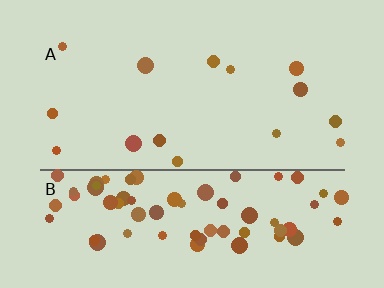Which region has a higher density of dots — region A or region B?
B (the bottom).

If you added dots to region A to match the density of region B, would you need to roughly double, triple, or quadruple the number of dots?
Approximately quadruple.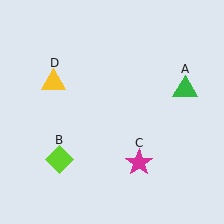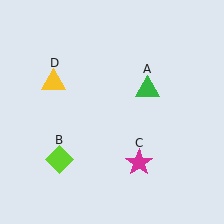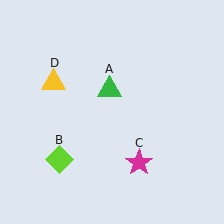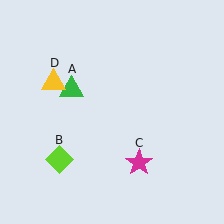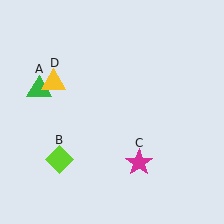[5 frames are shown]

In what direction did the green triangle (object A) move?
The green triangle (object A) moved left.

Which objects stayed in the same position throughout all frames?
Lime diamond (object B) and magenta star (object C) and yellow triangle (object D) remained stationary.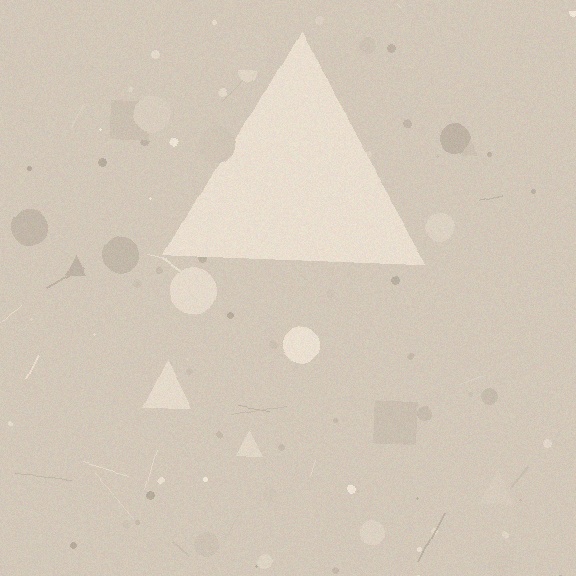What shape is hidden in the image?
A triangle is hidden in the image.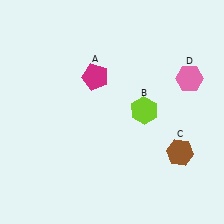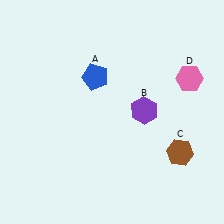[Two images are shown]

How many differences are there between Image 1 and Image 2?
There are 2 differences between the two images.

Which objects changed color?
A changed from magenta to blue. B changed from lime to purple.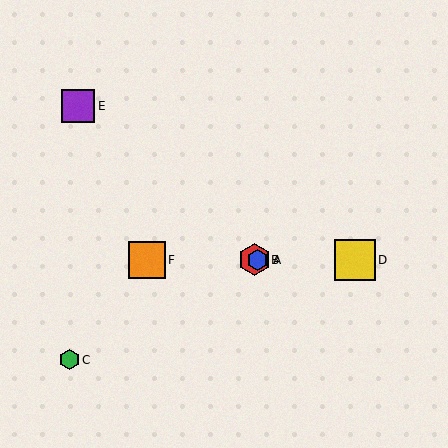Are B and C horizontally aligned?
No, B is at y≈260 and C is at y≈360.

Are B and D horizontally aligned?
Yes, both are at y≈260.